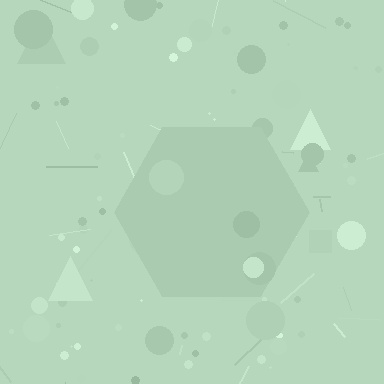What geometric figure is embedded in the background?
A hexagon is embedded in the background.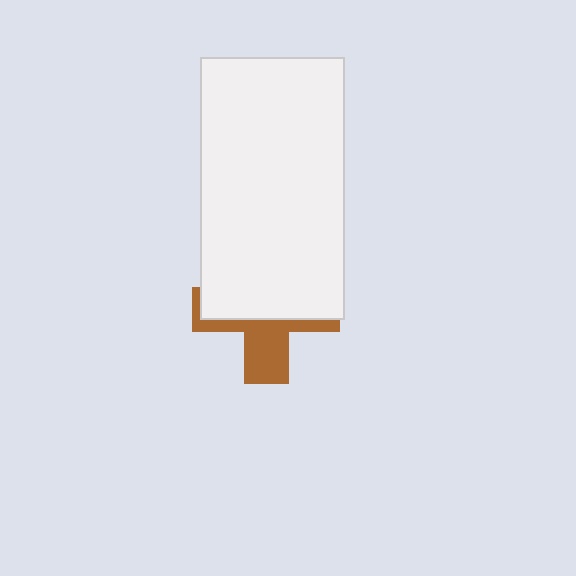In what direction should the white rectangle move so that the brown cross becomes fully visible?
The white rectangle should move up. That is the shortest direction to clear the overlap and leave the brown cross fully visible.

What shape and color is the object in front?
The object in front is a white rectangle.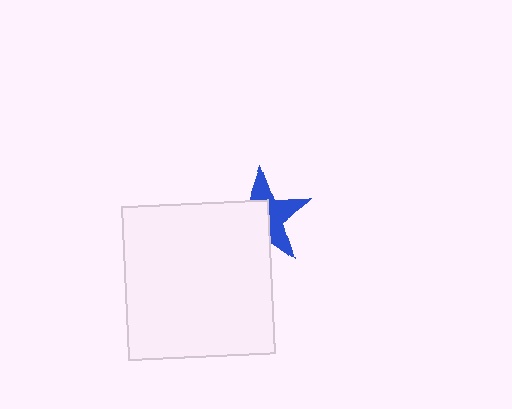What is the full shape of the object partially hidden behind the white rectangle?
The partially hidden object is a blue star.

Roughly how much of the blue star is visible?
About half of it is visible (roughly 47%).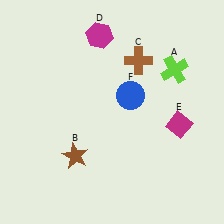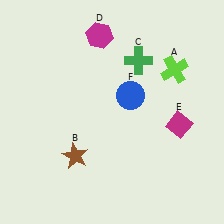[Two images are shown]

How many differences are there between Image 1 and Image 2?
There is 1 difference between the two images.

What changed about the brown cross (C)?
In Image 1, C is brown. In Image 2, it changed to green.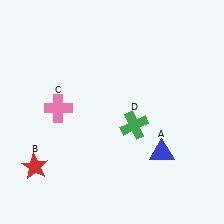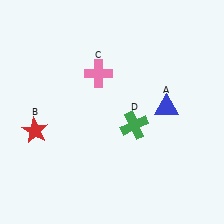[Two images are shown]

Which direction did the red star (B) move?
The red star (B) moved up.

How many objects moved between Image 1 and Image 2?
3 objects moved between the two images.